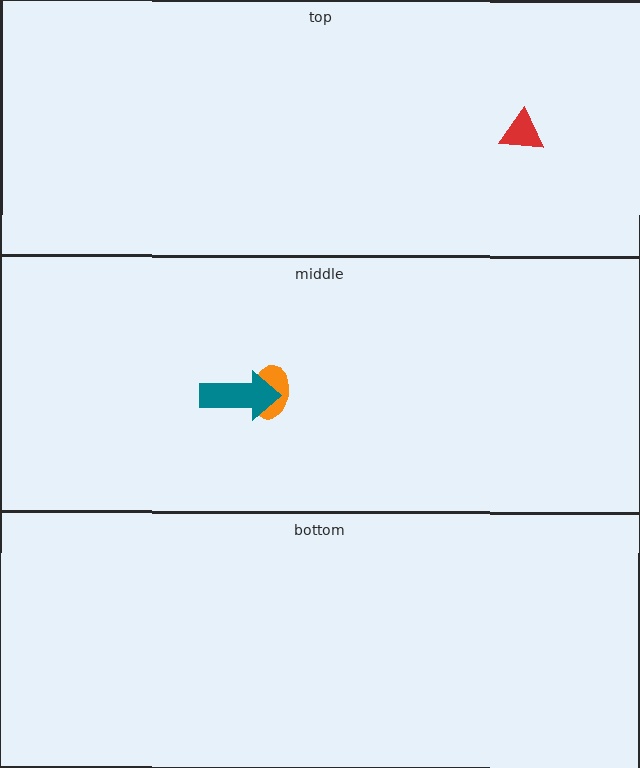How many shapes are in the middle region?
2.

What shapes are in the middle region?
The orange ellipse, the teal arrow.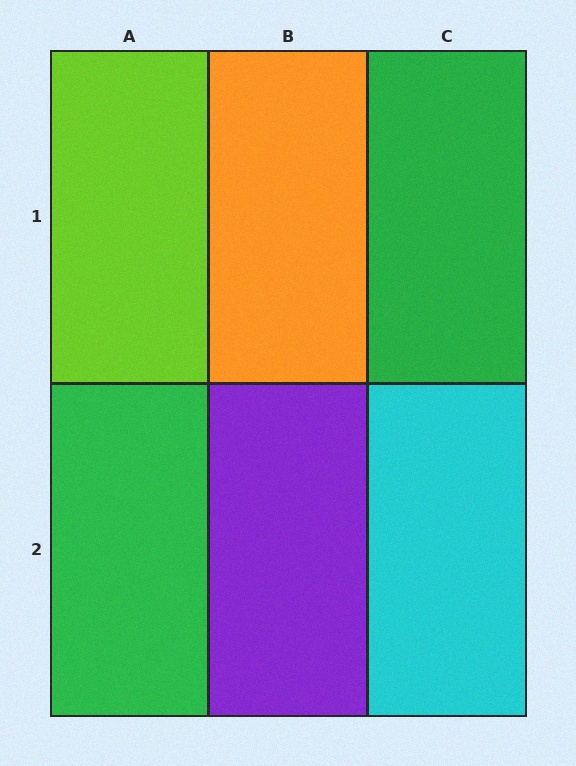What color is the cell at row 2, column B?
Purple.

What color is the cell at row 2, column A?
Green.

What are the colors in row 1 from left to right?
Lime, orange, green.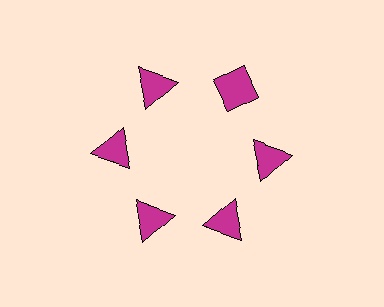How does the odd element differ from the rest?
It has a different shape: diamond instead of triangle.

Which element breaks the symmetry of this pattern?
The magenta diamond at roughly the 1 o'clock position breaks the symmetry. All other shapes are magenta triangles.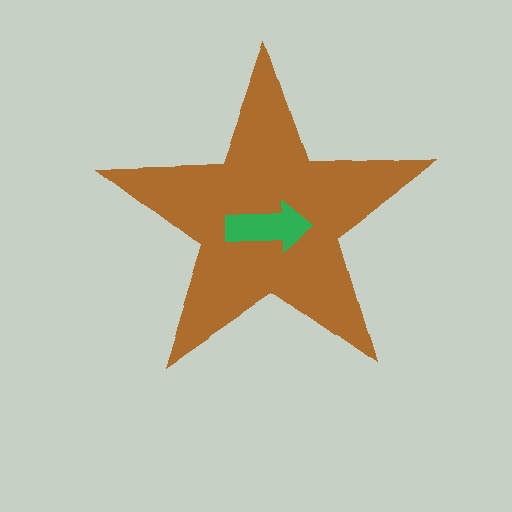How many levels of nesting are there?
2.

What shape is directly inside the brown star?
The green arrow.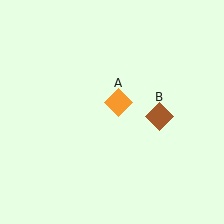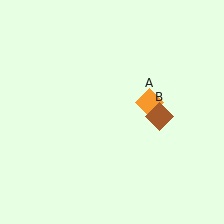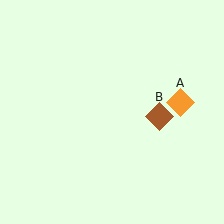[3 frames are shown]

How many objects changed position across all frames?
1 object changed position: orange diamond (object A).